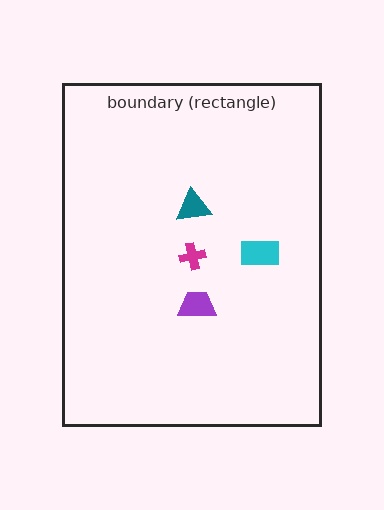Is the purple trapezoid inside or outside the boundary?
Inside.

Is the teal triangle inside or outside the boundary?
Inside.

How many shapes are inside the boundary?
4 inside, 0 outside.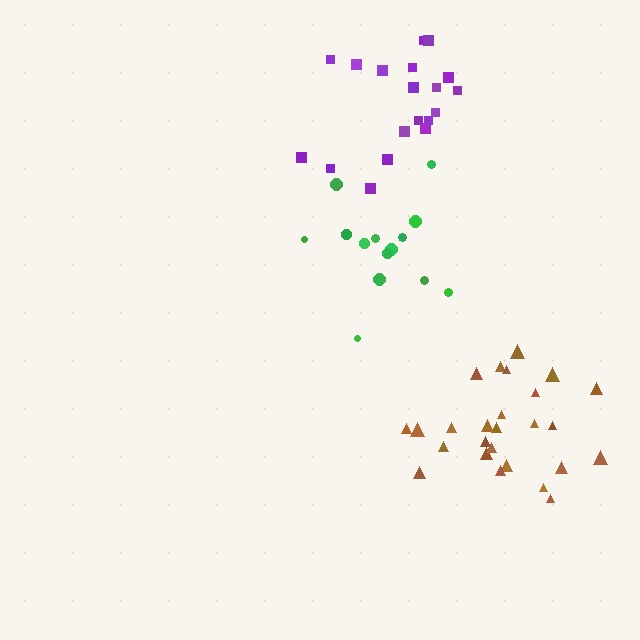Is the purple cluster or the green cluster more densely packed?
Purple.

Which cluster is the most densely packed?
Brown.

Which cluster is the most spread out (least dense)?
Green.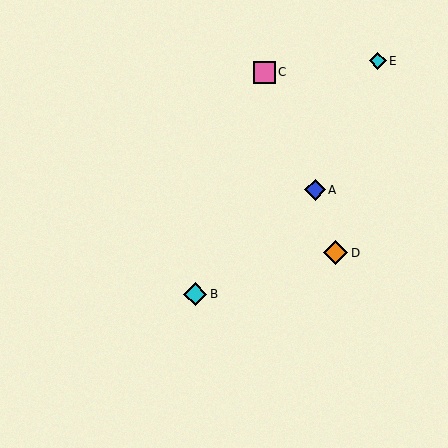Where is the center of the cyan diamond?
The center of the cyan diamond is at (378, 61).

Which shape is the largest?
The orange diamond (labeled D) is the largest.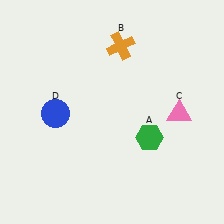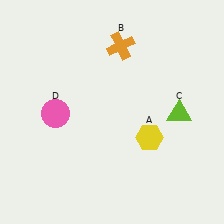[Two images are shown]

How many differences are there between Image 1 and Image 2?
There are 3 differences between the two images.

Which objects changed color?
A changed from green to yellow. C changed from pink to lime. D changed from blue to pink.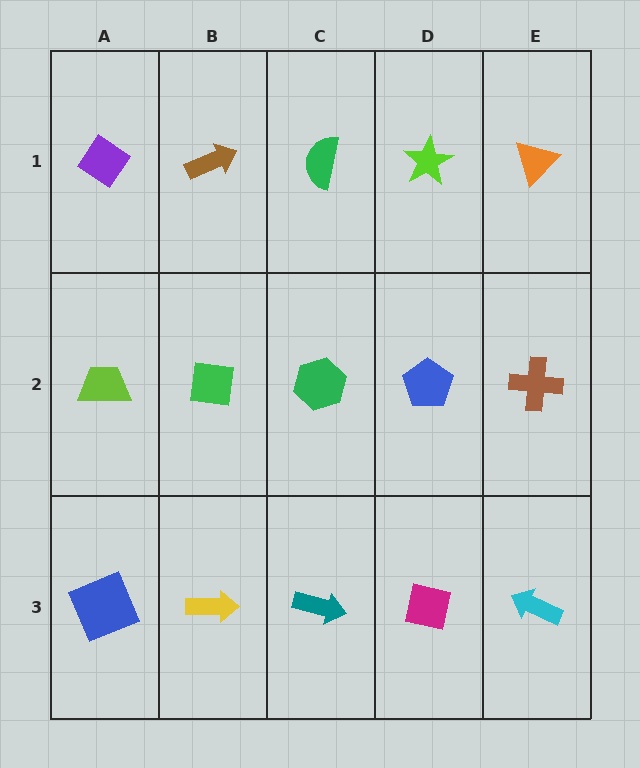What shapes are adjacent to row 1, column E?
A brown cross (row 2, column E), a lime star (row 1, column D).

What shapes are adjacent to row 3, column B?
A green square (row 2, column B), a blue square (row 3, column A), a teal arrow (row 3, column C).